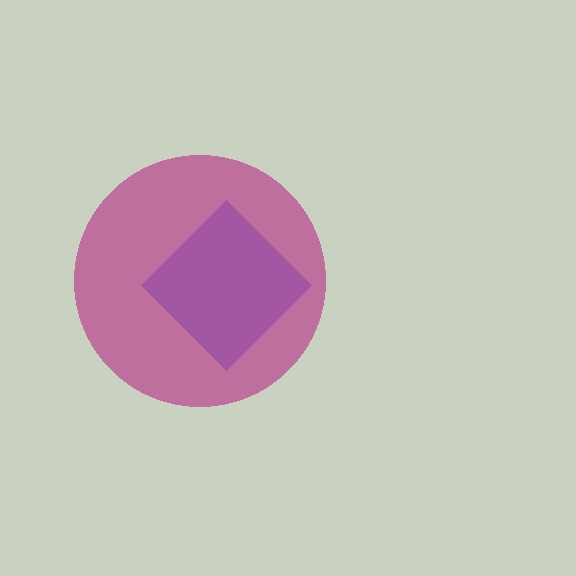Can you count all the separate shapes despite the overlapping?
Yes, there are 2 separate shapes.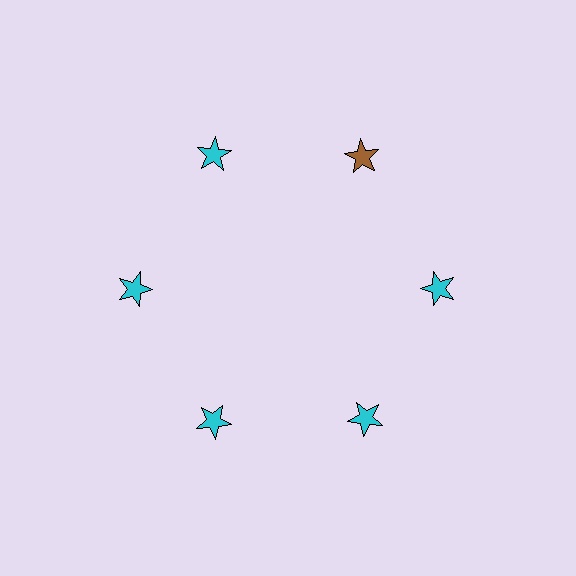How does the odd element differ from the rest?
It has a different color: brown instead of cyan.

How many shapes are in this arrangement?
There are 6 shapes arranged in a ring pattern.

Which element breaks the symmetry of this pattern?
The brown star at roughly the 1 o'clock position breaks the symmetry. All other shapes are cyan stars.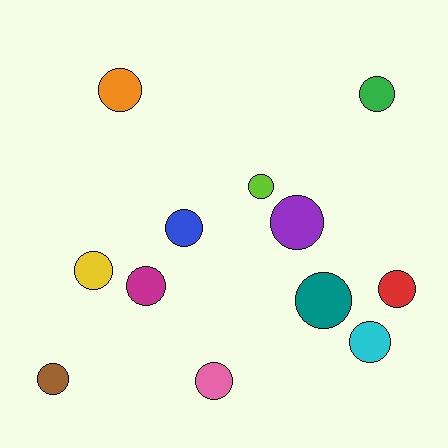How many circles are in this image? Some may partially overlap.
There are 12 circles.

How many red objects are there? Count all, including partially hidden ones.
There is 1 red object.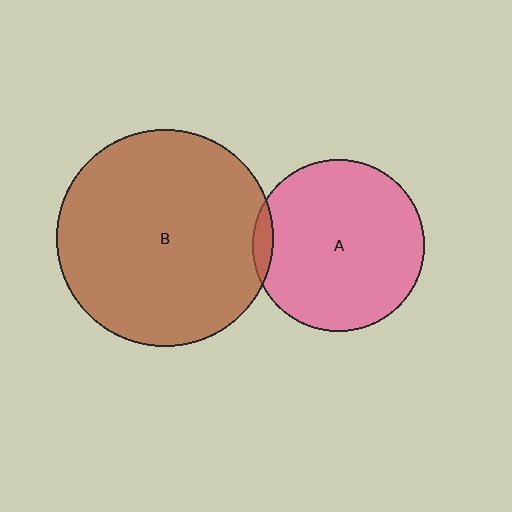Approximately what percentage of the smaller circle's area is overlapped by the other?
Approximately 5%.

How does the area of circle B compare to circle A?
Approximately 1.6 times.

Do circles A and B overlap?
Yes.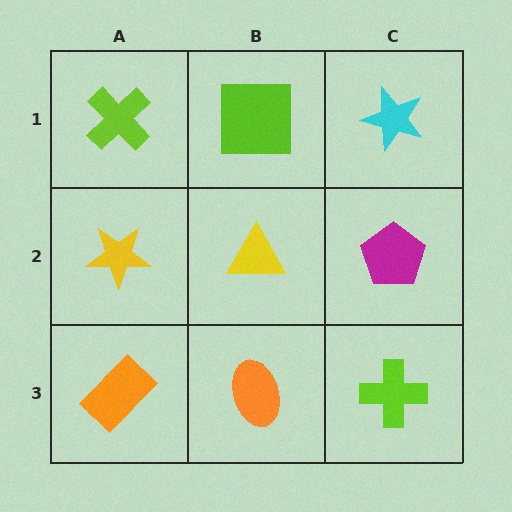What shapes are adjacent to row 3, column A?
A yellow star (row 2, column A), an orange ellipse (row 3, column B).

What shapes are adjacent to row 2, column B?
A lime square (row 1, column B), an orange ellipse (row 3, column B), a yellow star (row 2, column A), a magenta pentagon (row 2, column C).